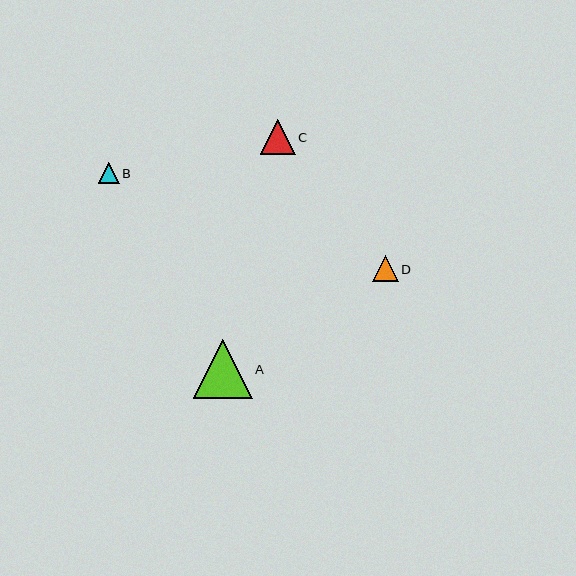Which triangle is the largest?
Triangle A is the largest with a size of approximately 59 pixels.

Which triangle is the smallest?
Triangle B is the smallest with a size of approximately 21 pixels.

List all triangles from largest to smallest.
From largest to smallest: A, C, D, B.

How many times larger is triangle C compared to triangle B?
Triangle C is approximately 1.7 times the size of triangle B.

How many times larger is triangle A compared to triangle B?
Triangle A is approximately 2.8 times the size of triangle B.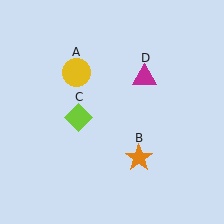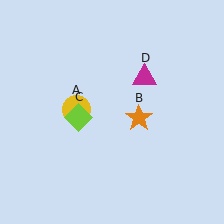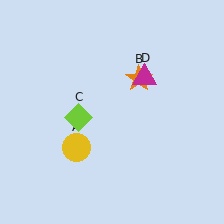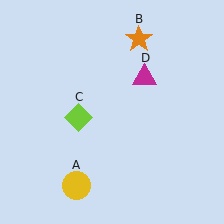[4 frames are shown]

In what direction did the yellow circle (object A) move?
The yellow circle (object A) moved down.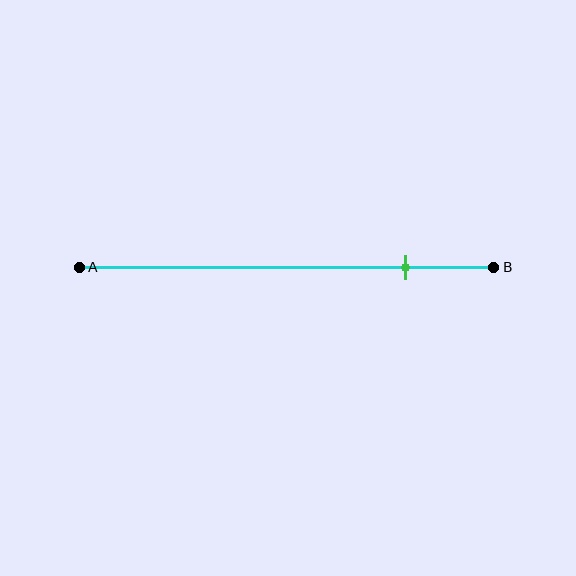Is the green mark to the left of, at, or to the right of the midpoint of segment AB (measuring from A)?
The green mark is to the right of the midpoint of segment AB.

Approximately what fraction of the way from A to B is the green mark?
The green mark is approximately 80% of the way from A to B.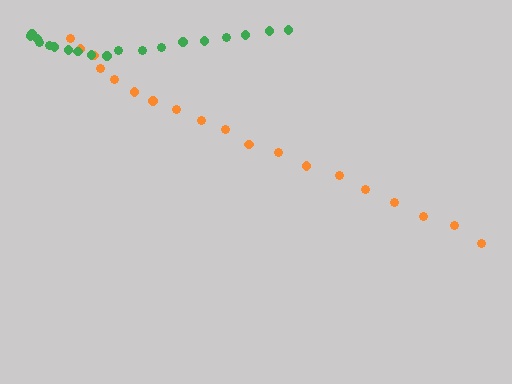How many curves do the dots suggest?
There are 2 distinct paths.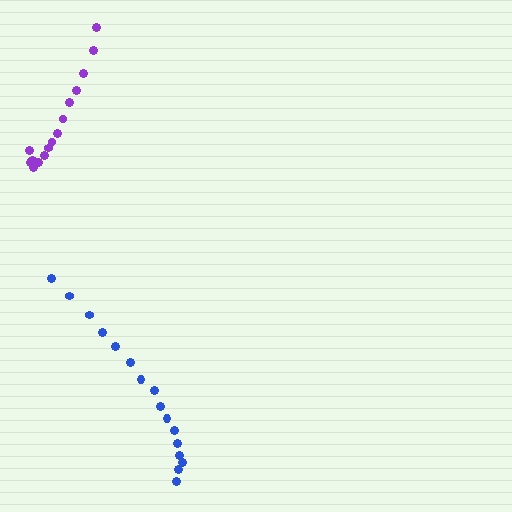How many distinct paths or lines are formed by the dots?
There are 2 distinct paths.